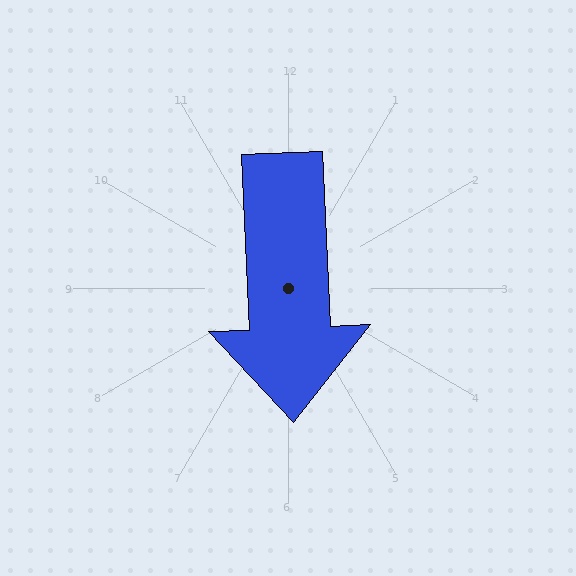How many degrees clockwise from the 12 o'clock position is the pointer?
Approximately 178 degrees.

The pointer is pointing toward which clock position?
Roughly 6 o'clock.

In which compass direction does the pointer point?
South.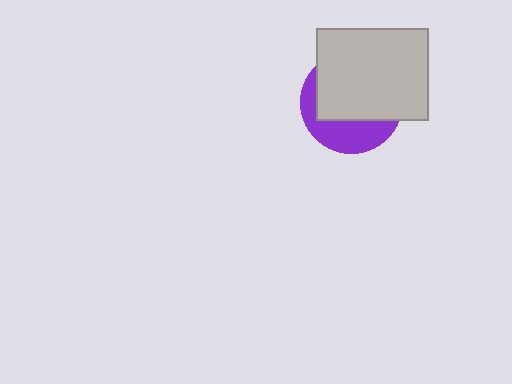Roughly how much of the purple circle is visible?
A small part of it is visible (roughly 35%).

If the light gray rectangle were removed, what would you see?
You would see the complete purple circle.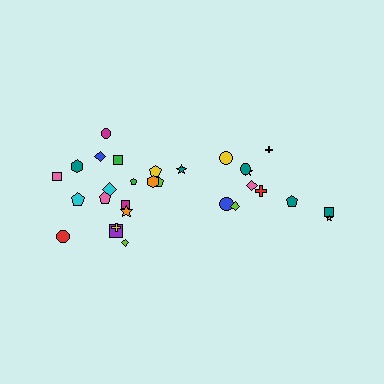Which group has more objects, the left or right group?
The left group.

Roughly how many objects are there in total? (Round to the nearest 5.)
Roughly 30 objects in total.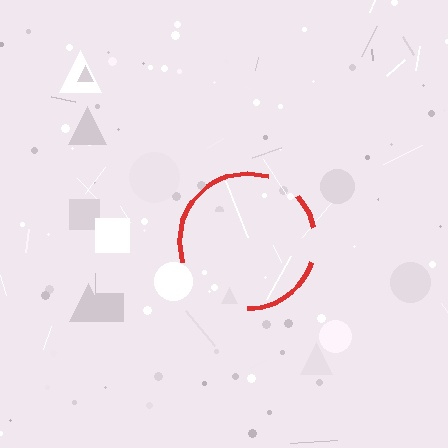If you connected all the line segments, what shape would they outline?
They would outline a circle.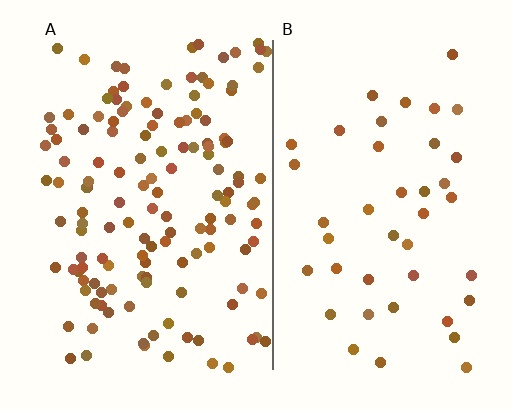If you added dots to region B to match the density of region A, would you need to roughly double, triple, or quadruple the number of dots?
Approximately triple.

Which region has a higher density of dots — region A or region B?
A (the left).